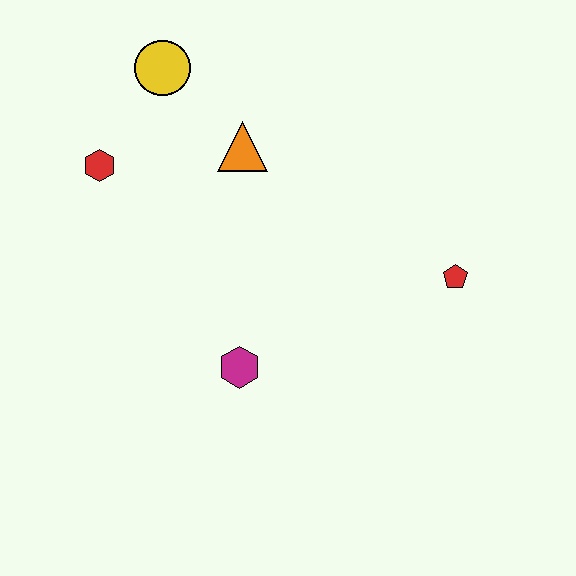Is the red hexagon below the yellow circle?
Yes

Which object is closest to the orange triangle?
The yellow circle is closest to the orange triangle.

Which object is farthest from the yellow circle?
The red pentagon is farthest from the yellow circle.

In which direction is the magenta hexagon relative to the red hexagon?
The magenta hexagon is below the red hexagon.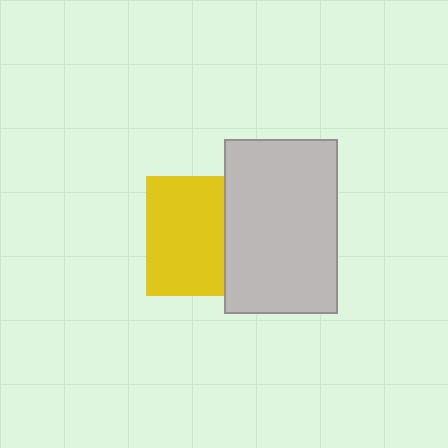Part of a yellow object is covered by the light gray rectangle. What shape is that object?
It is a square.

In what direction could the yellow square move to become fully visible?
The yellow square could move left. That would shift it out from behind the light gray rectangle entirely.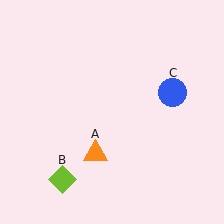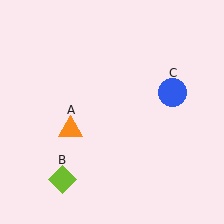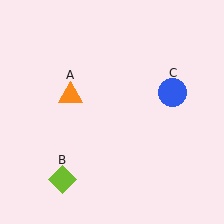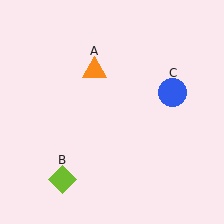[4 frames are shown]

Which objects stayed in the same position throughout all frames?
Lime diamond (object B) and blue circle (object C) remained stationary.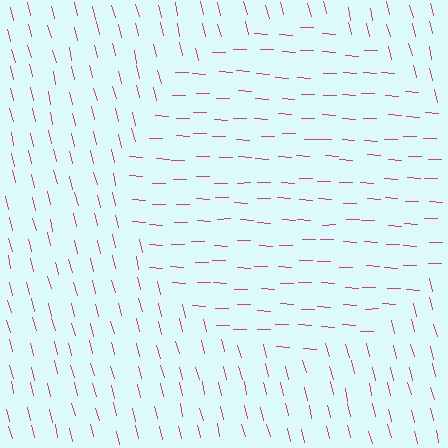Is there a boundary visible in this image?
Yes, there is a texture boundary formed by a change in line orientation.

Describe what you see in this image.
The image is filled with small magenta line segments. A circle region in the image has lines oriented differently from the surrounding lines, creating a visible texture boundary.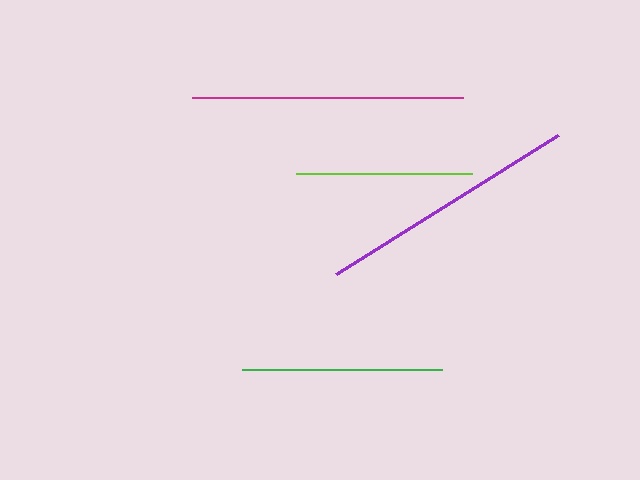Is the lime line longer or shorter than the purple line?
The purple line is longer than the lime line.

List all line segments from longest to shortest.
From longest to shortest: magenta, purple, green, lime.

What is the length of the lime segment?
The lime segment is approximately 176 pixels long.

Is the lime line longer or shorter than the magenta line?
The magenta line is longer than the lime line.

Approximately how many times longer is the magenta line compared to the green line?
The magenta line is approximately 1.4 times the length of the green line.